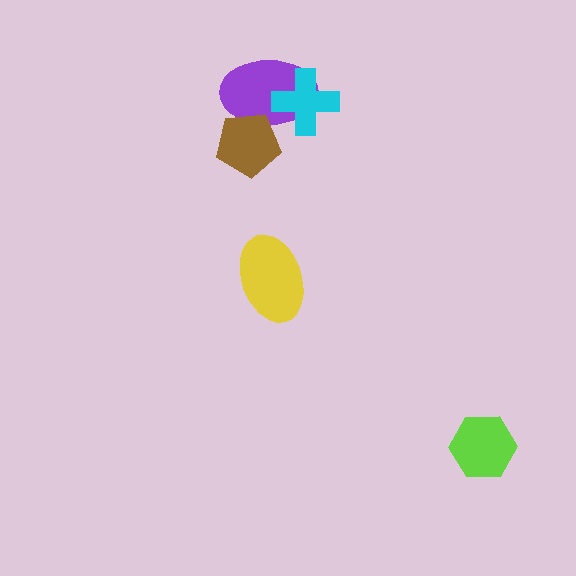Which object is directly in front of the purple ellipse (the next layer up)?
The cyan cross is directly in front of the purple ellipse.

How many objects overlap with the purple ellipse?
2 objects overlap with the purple ellipse.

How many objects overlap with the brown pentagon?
1 object overlaps with the brown pentagon.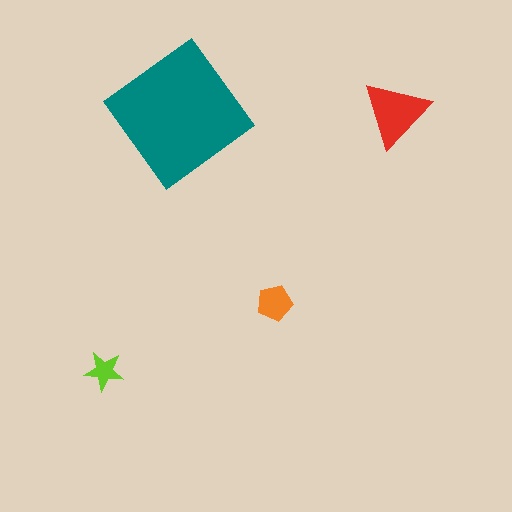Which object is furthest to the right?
The red triangle is rightmost.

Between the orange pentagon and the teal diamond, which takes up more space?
The teal diamond.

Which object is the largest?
The teal diamond.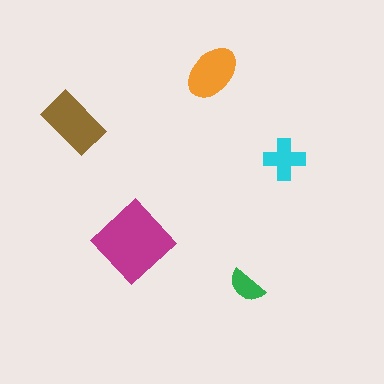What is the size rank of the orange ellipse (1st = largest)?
3rd.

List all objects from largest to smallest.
The magenta diamond, the brown rectangle, the orange ellipse, the cyan cross, the green semicircle.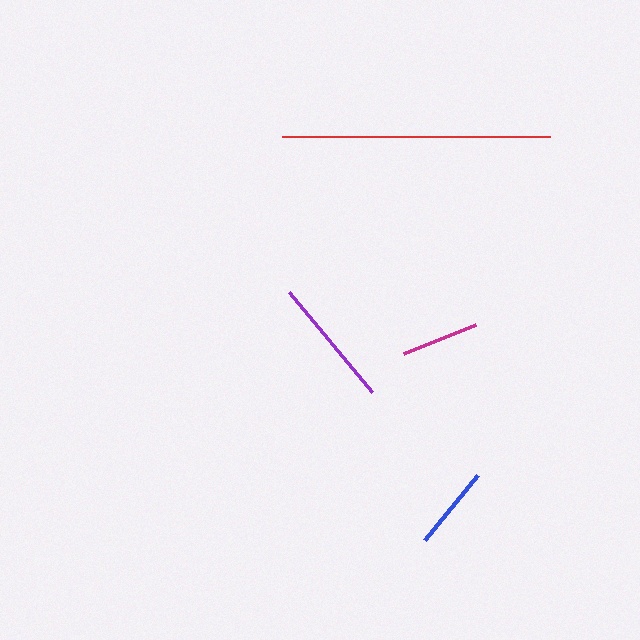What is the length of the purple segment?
The purple segment is approximately 130 pixels long.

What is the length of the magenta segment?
The magenta segment is approximately 77 pixels long.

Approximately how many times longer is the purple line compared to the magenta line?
The purple line is approximately 1.7 times the length of the magenta line.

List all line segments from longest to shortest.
From longest to shortest: red, purple, blue, magenta.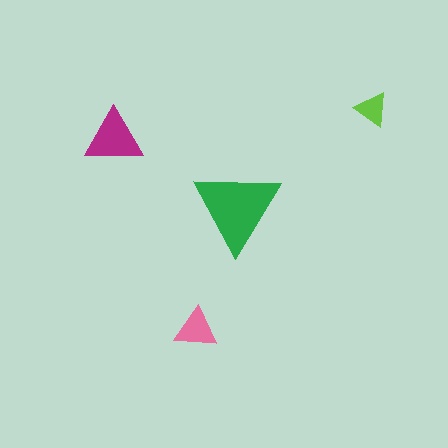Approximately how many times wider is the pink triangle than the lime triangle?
About 1.5 times wider.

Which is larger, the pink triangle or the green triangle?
The green one.